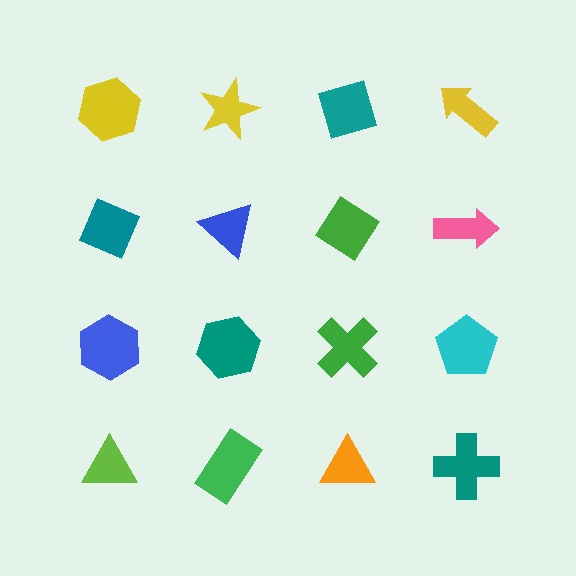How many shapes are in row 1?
4 shapes.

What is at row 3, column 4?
A cyan pentagon.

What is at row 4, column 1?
A lime triangle.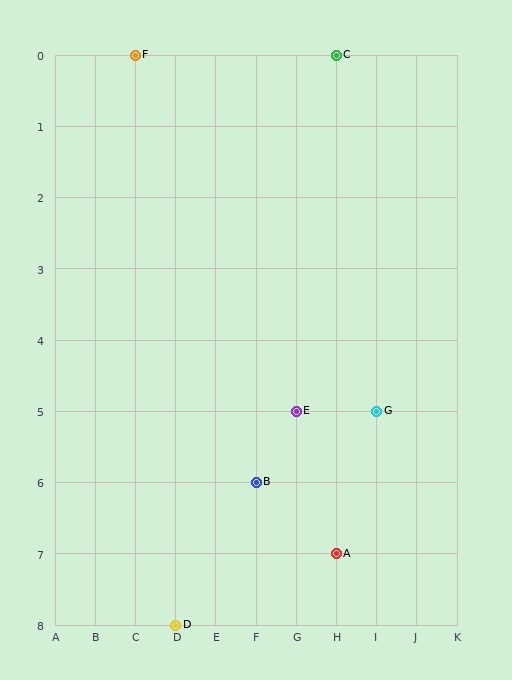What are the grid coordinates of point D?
Point D is at grid coordinates (D, 8).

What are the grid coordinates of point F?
Point F is at grid coordinates (C, 0).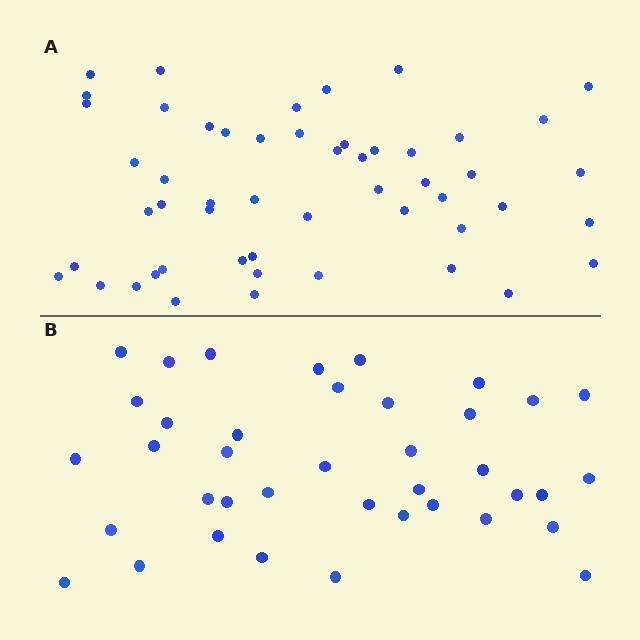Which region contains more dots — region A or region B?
Region A (the top region) has more dots.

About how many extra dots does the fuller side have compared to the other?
Region A has approximately 15 more dots than region B.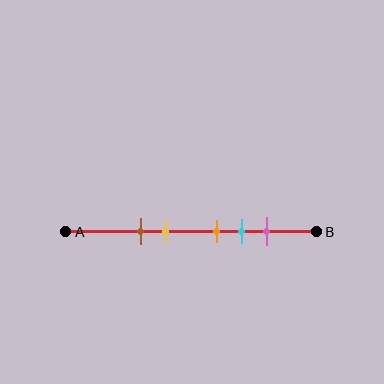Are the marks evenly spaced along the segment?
No, the marks are not evenly spaced.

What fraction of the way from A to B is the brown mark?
The brown mark is approximately 30% (0.3) of the way from A to B.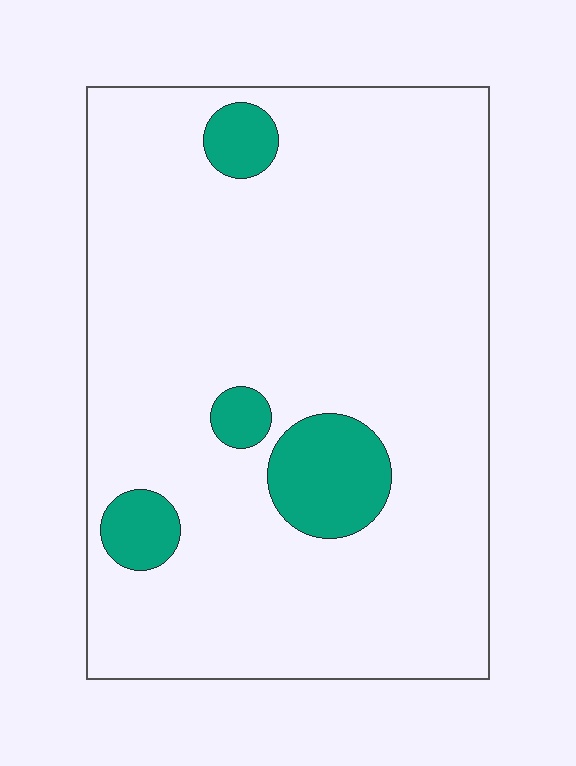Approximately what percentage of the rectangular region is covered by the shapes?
Approximately 10%.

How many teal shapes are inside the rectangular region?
4.